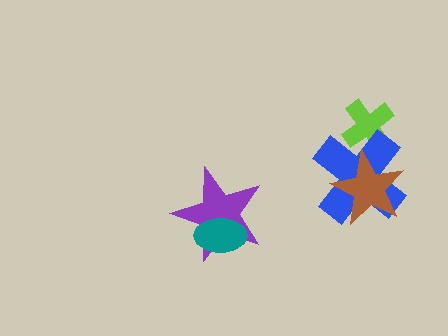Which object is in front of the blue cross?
The brown star is in front of the blue cross.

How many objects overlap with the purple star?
1 object overlaps with the purple star.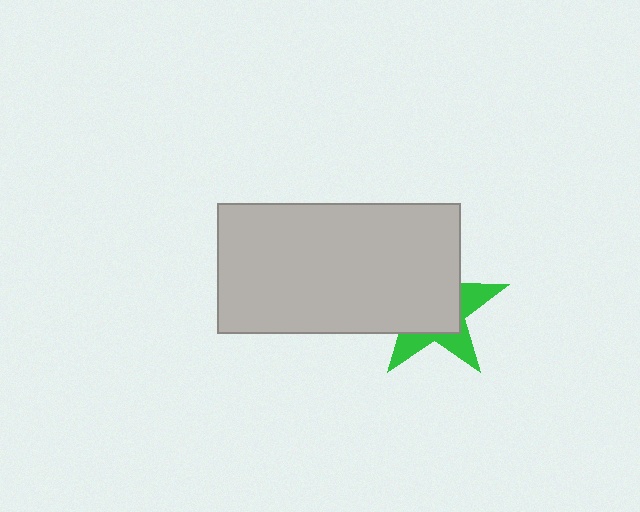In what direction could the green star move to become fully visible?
The green star could move toward the lower-right. That would shift it out from behind the light gray rectangle entirely.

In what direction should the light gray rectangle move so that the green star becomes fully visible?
The light gray rectangle should move toward the upper-left. That is the shortest direction to clear the overlap and leave the green star fully visible.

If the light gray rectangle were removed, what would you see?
You would see the complete green star.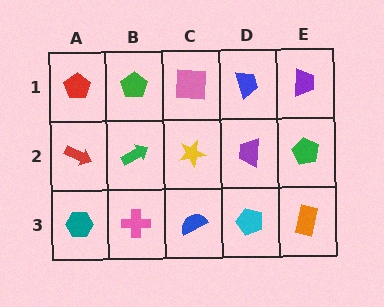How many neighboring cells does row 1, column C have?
3.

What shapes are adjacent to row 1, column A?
A red arrow (row 2, column A), a green pentagon (row 1, column B).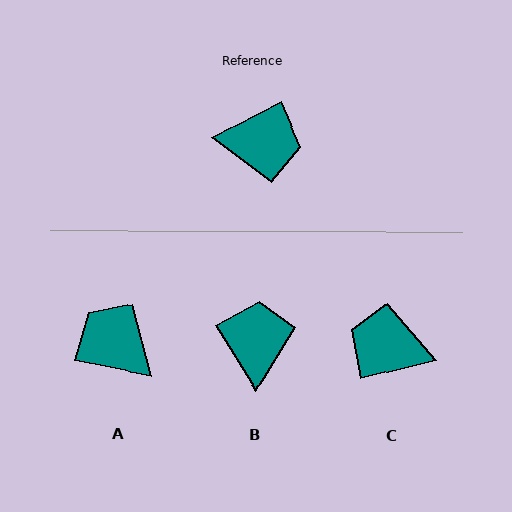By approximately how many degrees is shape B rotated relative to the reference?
Approximately 95 degrees counter-clockwise.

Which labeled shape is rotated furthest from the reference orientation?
C, about 167 degrees away.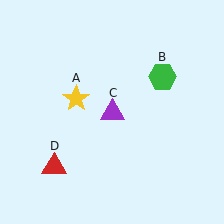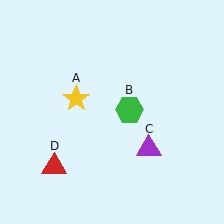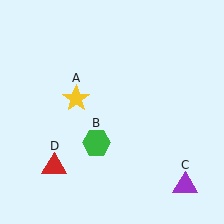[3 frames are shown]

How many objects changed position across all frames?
2 objects changed position: green hexagon (object B), purple triangle (object C).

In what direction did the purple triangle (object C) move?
The purple triangle (object C) moved down and to the right.